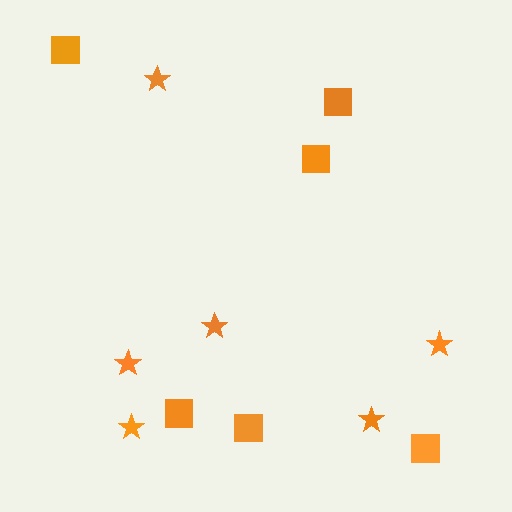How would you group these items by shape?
There are 2 groups: one group of squares (6) and one group of stars (6).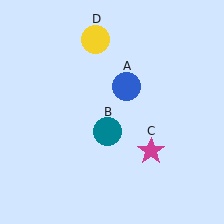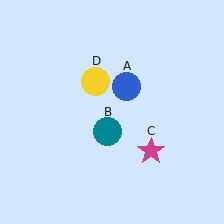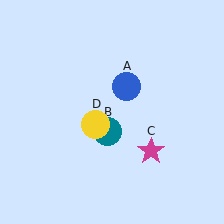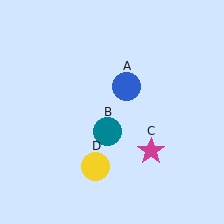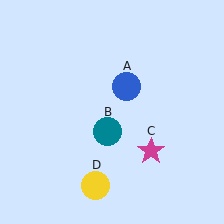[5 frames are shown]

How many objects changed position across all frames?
1 object changed position: yellow circle (object D).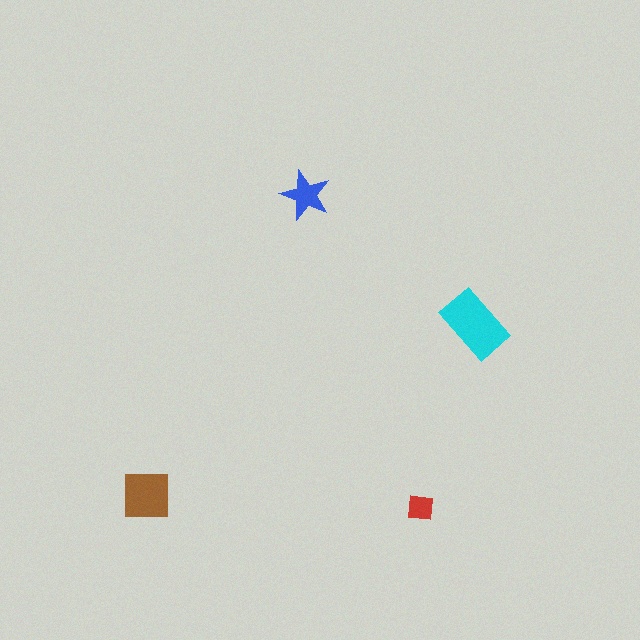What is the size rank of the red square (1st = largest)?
4th.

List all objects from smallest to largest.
The red square, the blue star, the brown square, the cyan rectangle.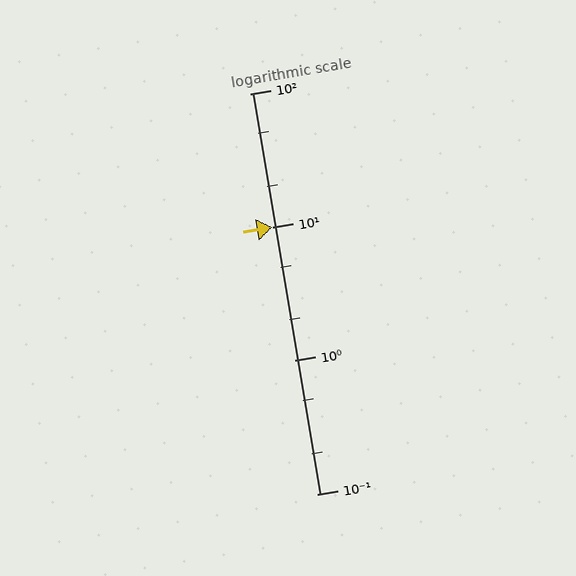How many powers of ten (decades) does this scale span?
The scale spans 3 decades, from 0.1 to 100.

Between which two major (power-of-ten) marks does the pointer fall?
The pointer is between 10 and 100.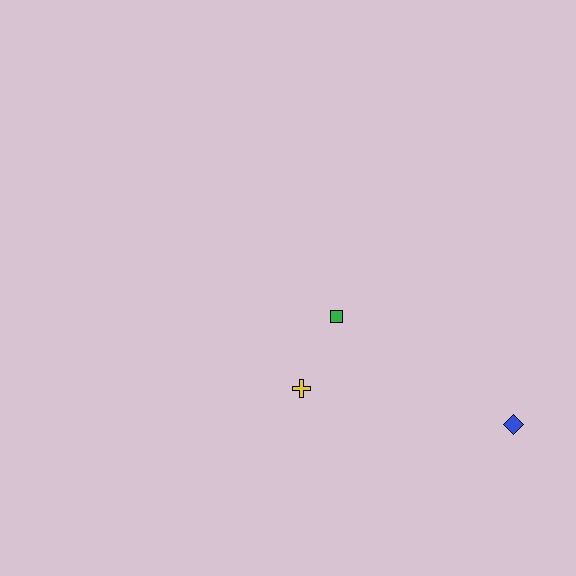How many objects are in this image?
There are 3 objects.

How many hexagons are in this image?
There are no hexagons.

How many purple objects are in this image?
There are no purple objects.